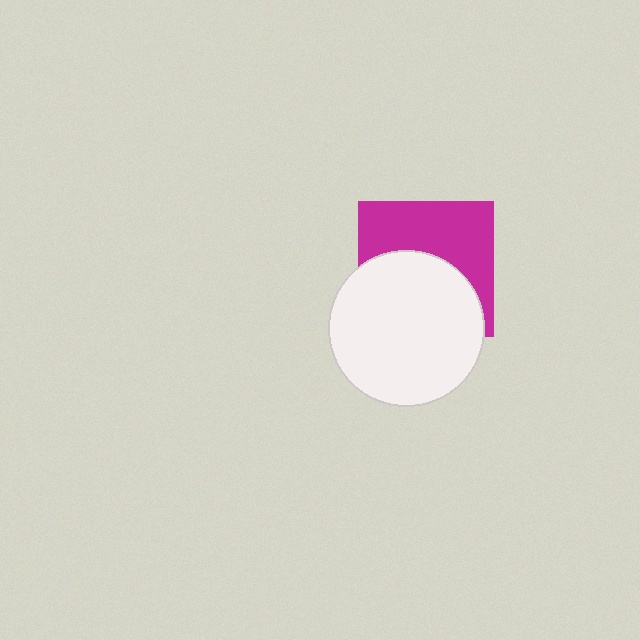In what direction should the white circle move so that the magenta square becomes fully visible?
The white circle should move down. That is the shortest direction to clear the overlap and leave the magenta square fully visible.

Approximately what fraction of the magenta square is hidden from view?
Roughly 52% of the magenta square is hidden behind the white circle.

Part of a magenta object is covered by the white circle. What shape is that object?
It is a square.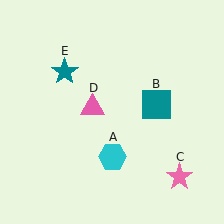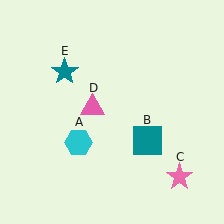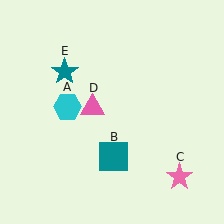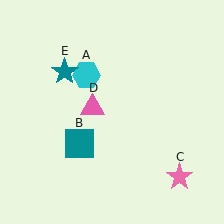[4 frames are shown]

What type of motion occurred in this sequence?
The cyan hexagon (object A), teal square (object B) rotated clockwise around the center of the scene.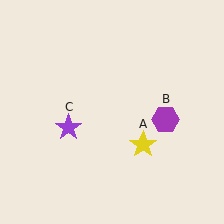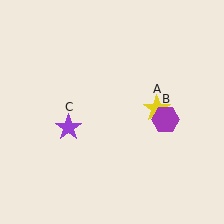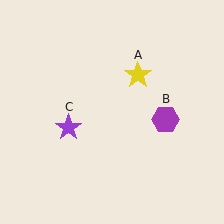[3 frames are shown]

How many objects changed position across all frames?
1 object changed position: yellow star (object A).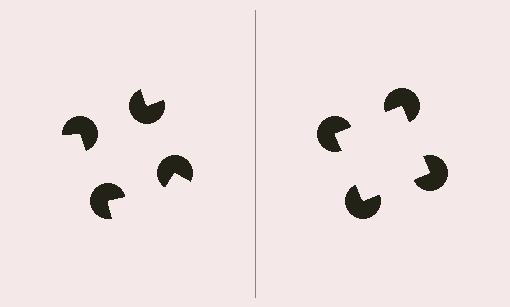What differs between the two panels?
The pac-man discs are positioned identically on both sides; only the wedge orientations differ. On the right they align to a square; on the left they are misaligned.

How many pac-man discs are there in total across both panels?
8 — 4 on each side.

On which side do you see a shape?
An illusory square appears on the right side. On the left side the wedge cuts are rotated, so no coherent shape forms.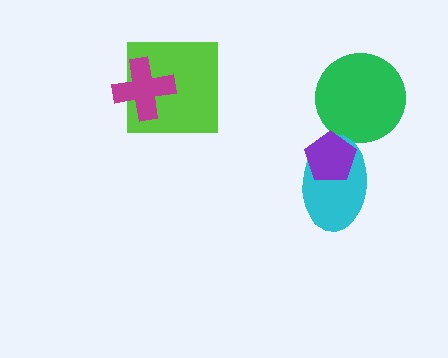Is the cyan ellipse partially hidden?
Yes, it is partially covered by another shape.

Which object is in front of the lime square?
The magenta cross is in front of the lime square.